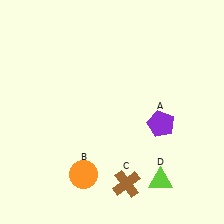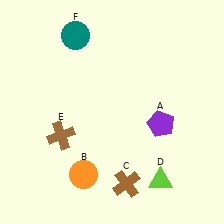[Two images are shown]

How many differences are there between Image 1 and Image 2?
There are 2 differences between the two images.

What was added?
A brown cross (E), a teal circle (F) were added in Image 2.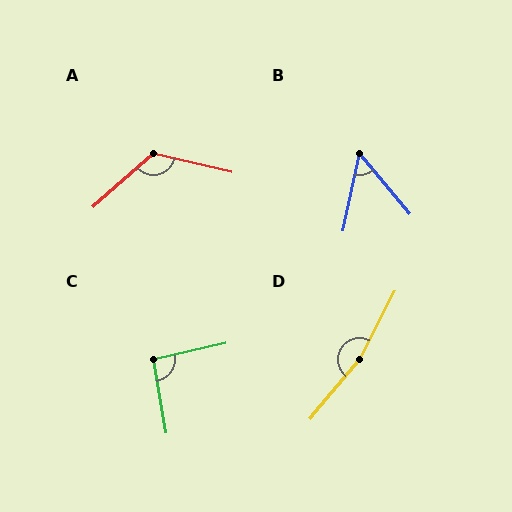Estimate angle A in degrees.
Approximately 126 degrees.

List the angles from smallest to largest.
B (51°), C (94°), A (126°), D (168°).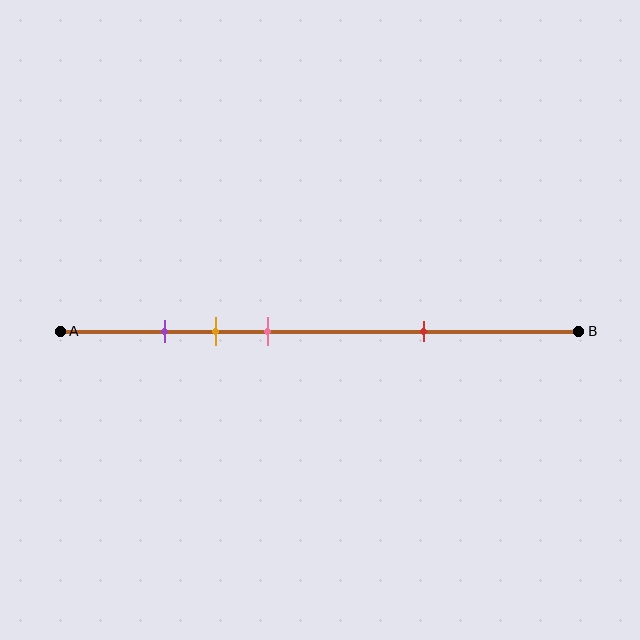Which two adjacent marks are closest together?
The purple and orange marks are the closest adjacent pair.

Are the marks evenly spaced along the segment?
No, the marks are not evenly spaced.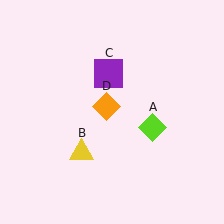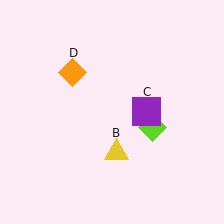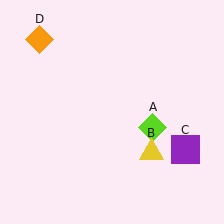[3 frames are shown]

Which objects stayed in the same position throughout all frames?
Lime diamond (object A) remained stationary.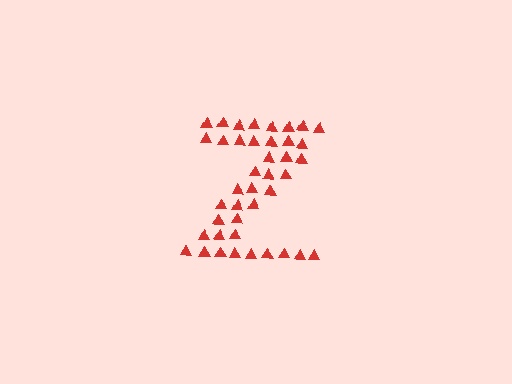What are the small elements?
The small elements are triangles.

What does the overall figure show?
The overall figure shows the letter Z.